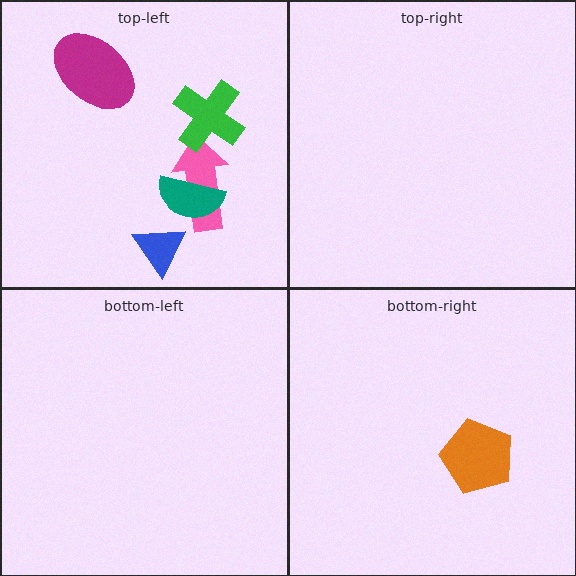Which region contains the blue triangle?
The top-left region.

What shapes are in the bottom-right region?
The orange pentagon.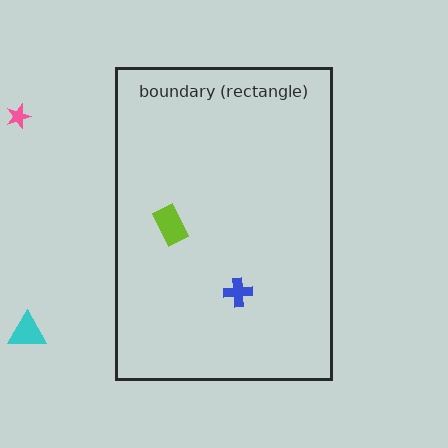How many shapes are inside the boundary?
2 inside, 2 outside.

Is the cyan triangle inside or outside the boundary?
Outside.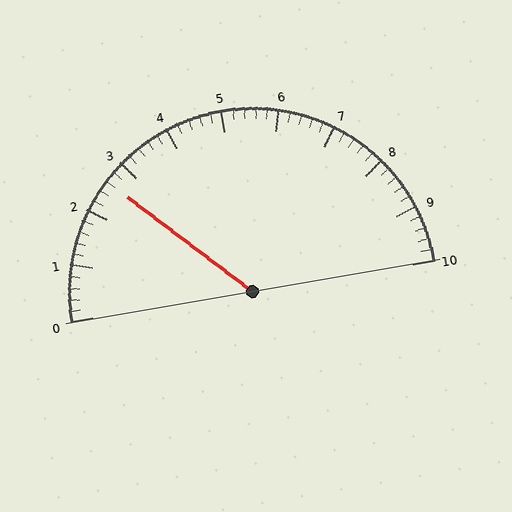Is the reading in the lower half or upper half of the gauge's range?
The reading is in the lower half of the range (0 to 10).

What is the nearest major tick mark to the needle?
The nearest major tick mark is 3.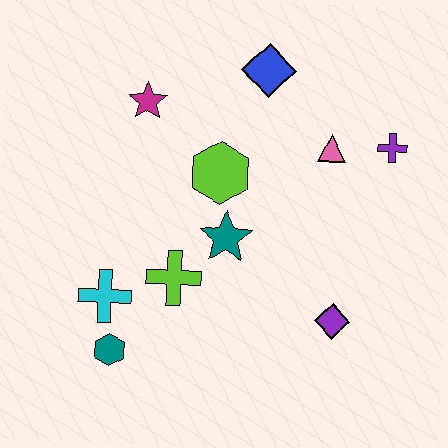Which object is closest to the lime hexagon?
The teal star is closest to the lime hexagon.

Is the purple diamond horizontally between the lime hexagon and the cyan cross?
No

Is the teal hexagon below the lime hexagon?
Yes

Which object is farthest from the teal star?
The purple cross is farthest from the teal star.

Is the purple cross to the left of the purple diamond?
No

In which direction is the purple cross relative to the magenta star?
The purple cross is to the right of the magenta star.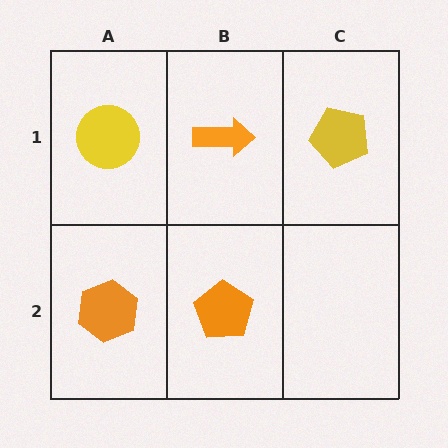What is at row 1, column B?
An orange arrow.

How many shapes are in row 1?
3 shapes.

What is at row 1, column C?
A yellow pentagon.